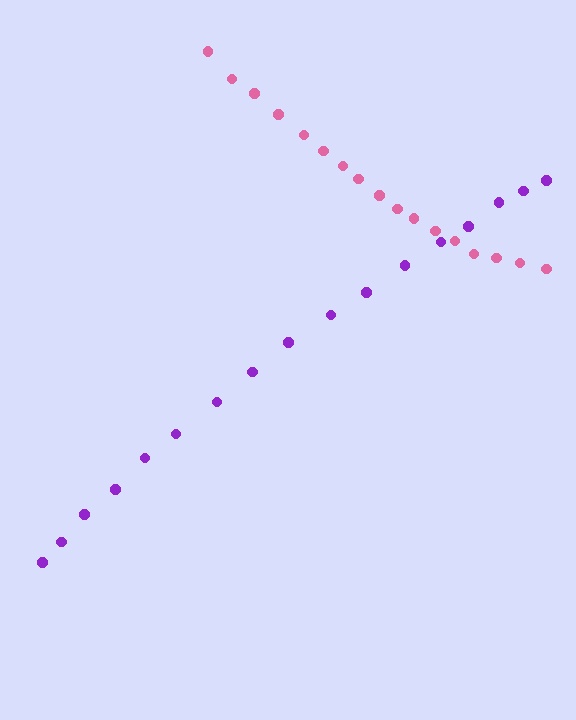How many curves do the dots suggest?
There are 2 distinct paths.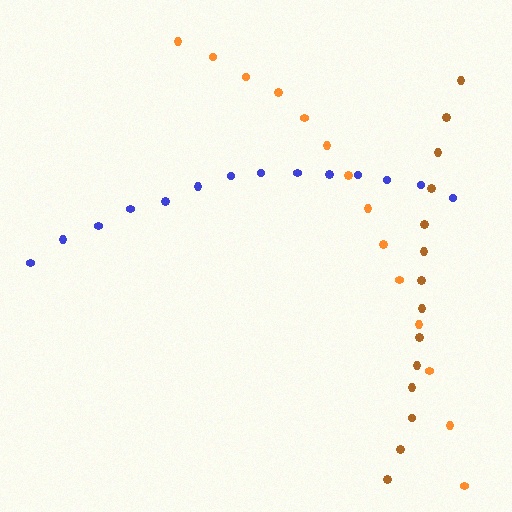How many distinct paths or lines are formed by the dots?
There are 3 distinct paths.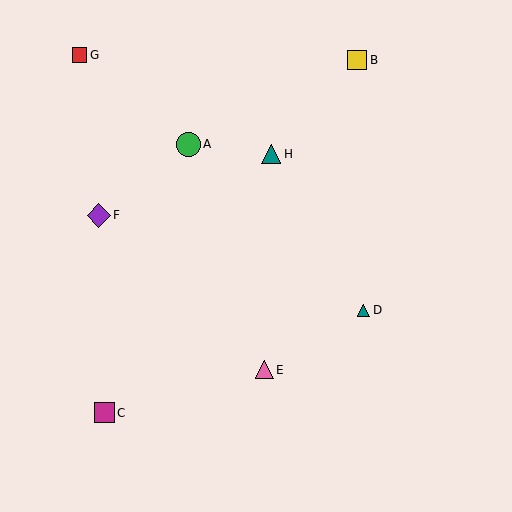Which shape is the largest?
The green circle (labeled A) is the largest.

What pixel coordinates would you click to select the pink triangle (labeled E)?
Click at (264, 370) to select the pink triangle E.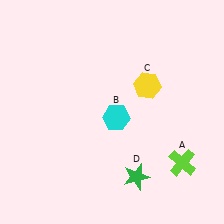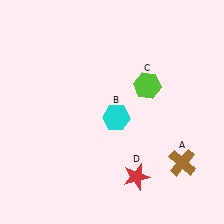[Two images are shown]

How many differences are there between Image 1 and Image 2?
There are 3 differences between the two images.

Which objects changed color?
A changed from lime to brown. C changed from yellow to lime. D changed from green to red.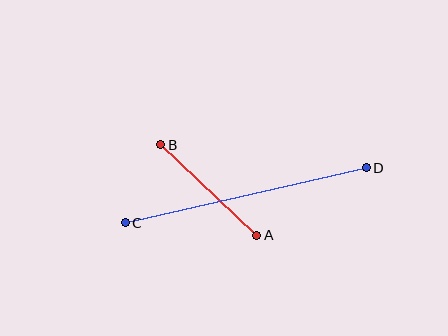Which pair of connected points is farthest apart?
Points C and D are farthest apart.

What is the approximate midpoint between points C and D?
The midpoint is at approximately (246, 195) pixels.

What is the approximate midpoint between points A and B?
The midpoint is at approximately (209, 190) pixels.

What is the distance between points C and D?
The distance is approximately 247 pixels.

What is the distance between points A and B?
The distance is approximately 132 pixels.